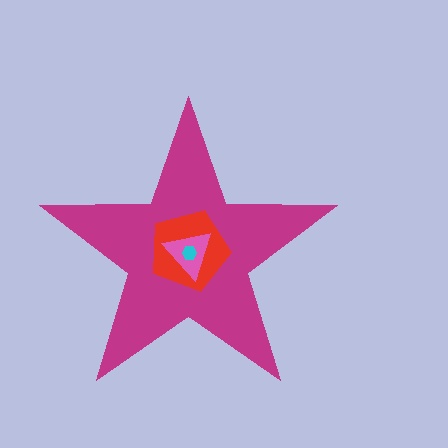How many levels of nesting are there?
4.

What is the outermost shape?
The magenta star.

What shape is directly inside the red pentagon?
The pink triangle.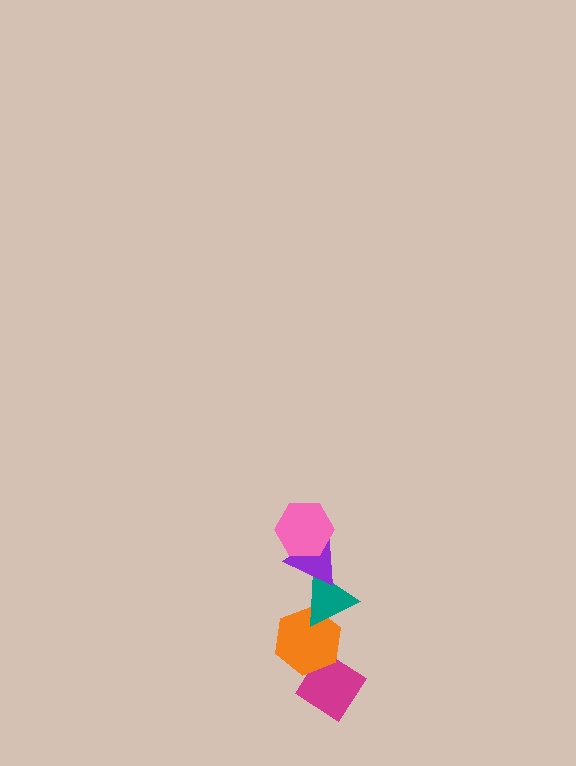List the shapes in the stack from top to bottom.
From top to bottom: the pink hexagon, the purple triangle, the teal triangle, the orange hexagon, the magenta diamond.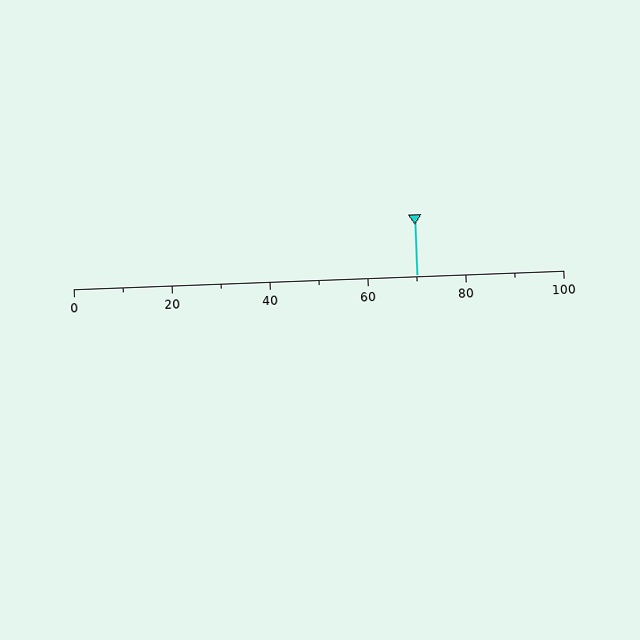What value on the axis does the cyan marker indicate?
The marker indicates approximately 70.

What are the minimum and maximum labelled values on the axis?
The axis runs from 0 to 100.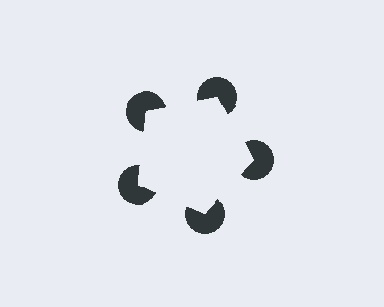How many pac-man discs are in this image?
There are 5 — one at each vertex of the illusory pentagon.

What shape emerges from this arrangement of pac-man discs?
An illusory pentagon — its edges are inferred from the aligned wedge cuts in the pac-man discs, not physically drawn.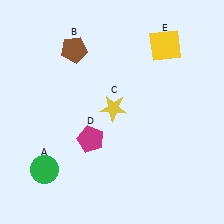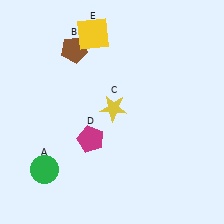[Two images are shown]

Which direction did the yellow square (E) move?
The yellow square (E) moved left.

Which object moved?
The yellow square (E) moved left.